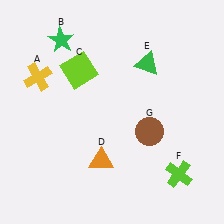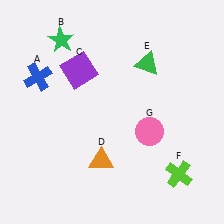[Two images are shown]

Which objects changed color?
A changed from yellow to blue. C changed from lime to purple. G changed from brown to pink.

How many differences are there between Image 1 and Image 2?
There are 3 differences between the two images.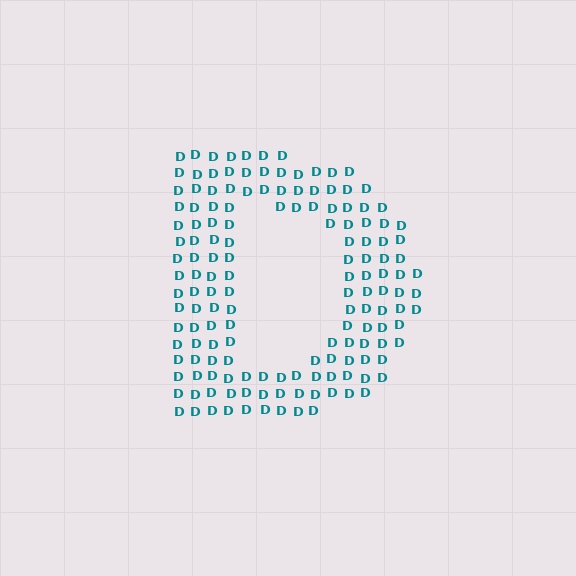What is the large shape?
The large shape is the letter D.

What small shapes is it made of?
It is made of small letter D's.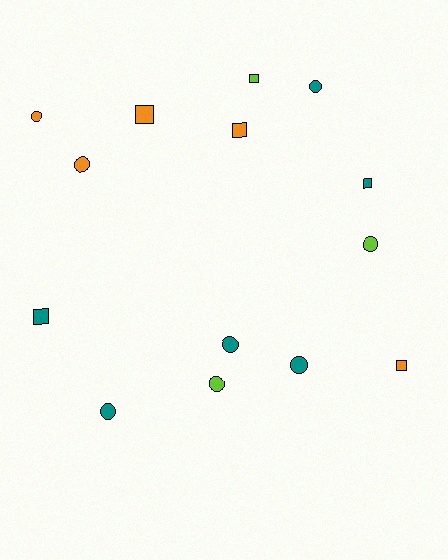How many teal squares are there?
There are 2 teal squares.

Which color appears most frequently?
Teal, with 6 objects.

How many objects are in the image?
There are 14 objects.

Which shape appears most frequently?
Circle, with 8 objects.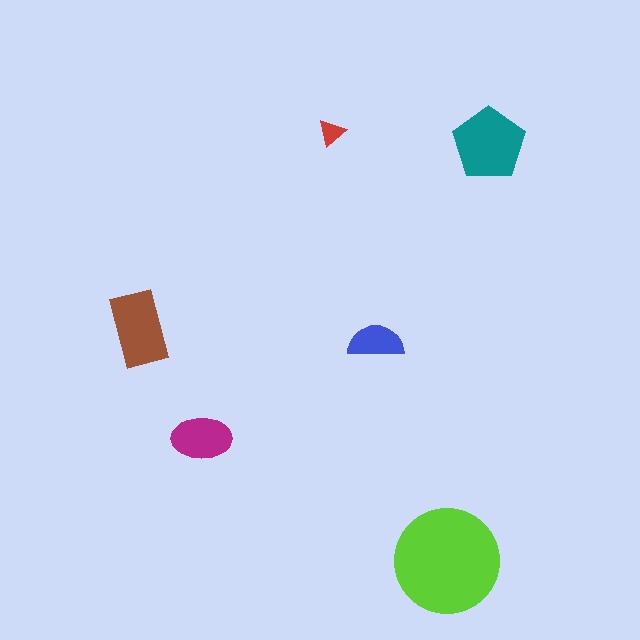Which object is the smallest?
The red triangle.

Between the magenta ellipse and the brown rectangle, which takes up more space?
The brown rectangle.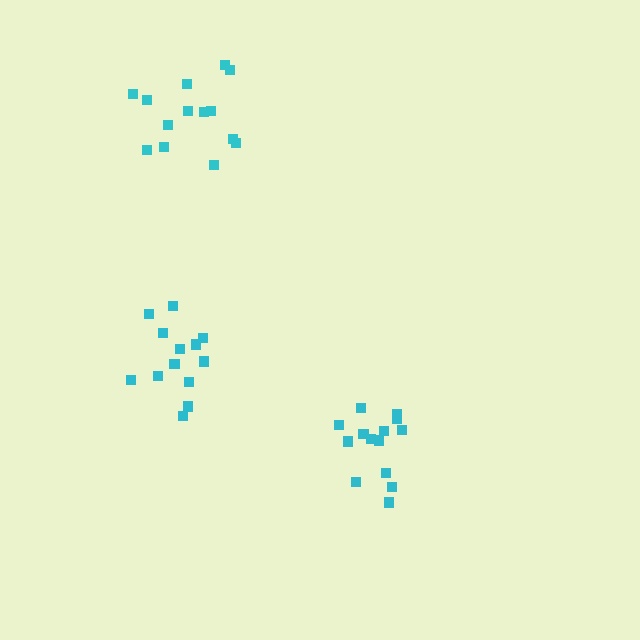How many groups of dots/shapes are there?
There are 3 groups.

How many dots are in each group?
Group 1: 13 dots, Group 2: 14 dots, Group 3: 14 dots (41 total).